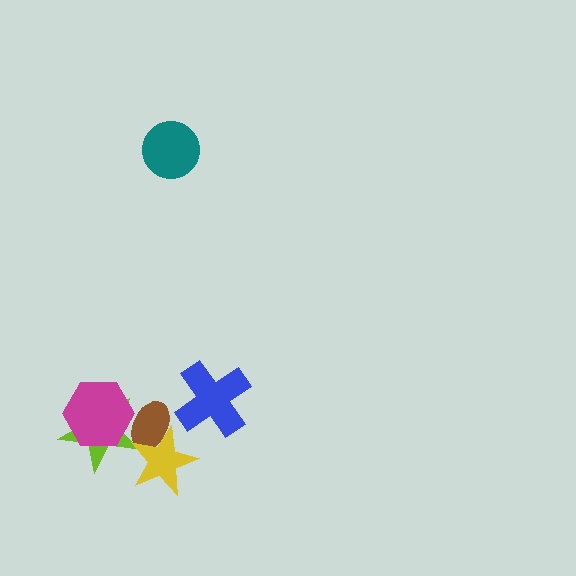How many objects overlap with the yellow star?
2 objects overlap with the yellow star.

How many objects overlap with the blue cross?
0 objects overlap with the blue cross.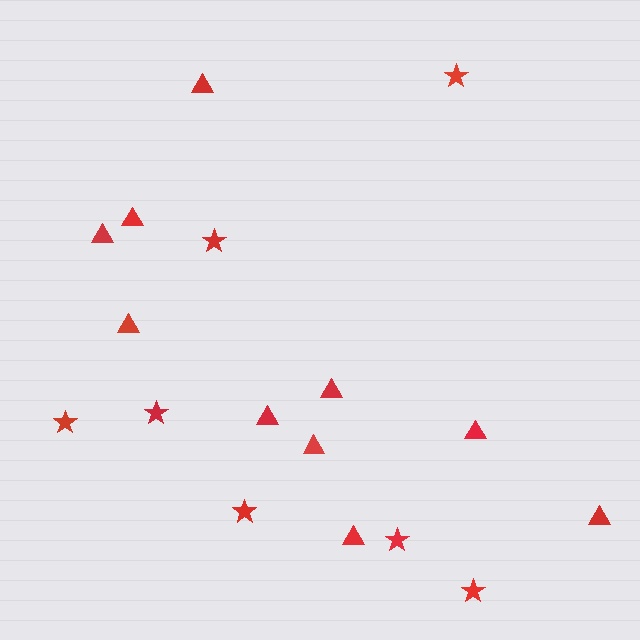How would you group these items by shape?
There are 2 groups: one group of stars (7) and one group of triangles (10).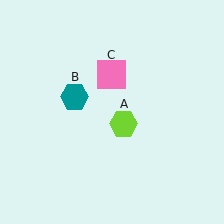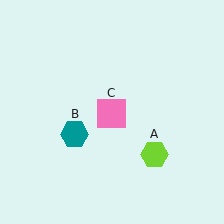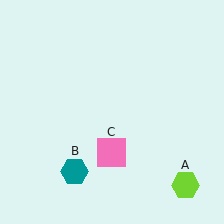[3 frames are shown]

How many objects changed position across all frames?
3 objects changed position: lime hexagon (object A), teal hexagon (object B), pink square (object C).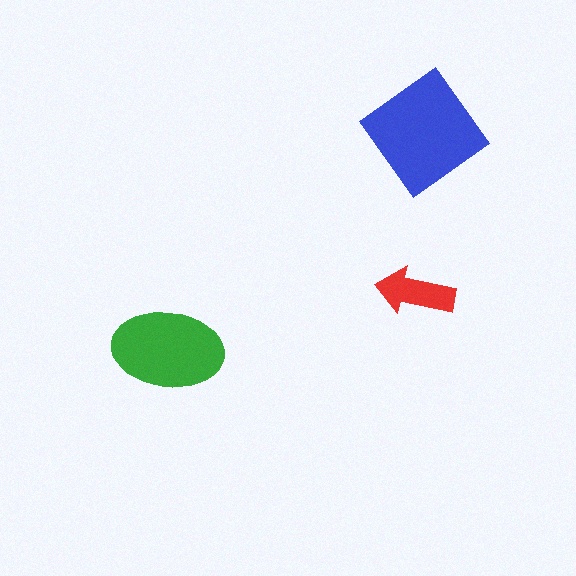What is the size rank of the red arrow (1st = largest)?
3rd.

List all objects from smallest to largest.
The red arrow, the green ellipse, the blue diamond.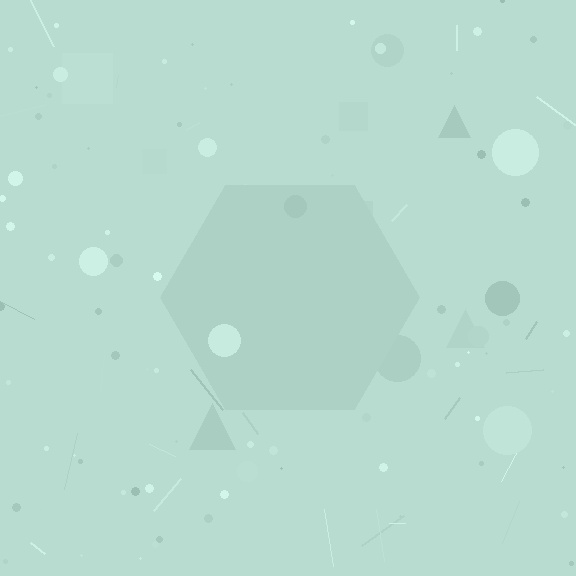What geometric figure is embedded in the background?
A hexagon is embedded in the background.